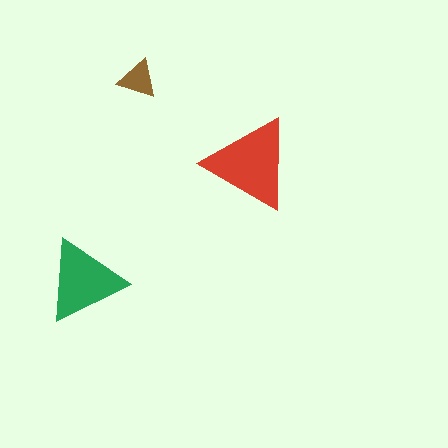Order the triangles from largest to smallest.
the red one, the green one, the brown one.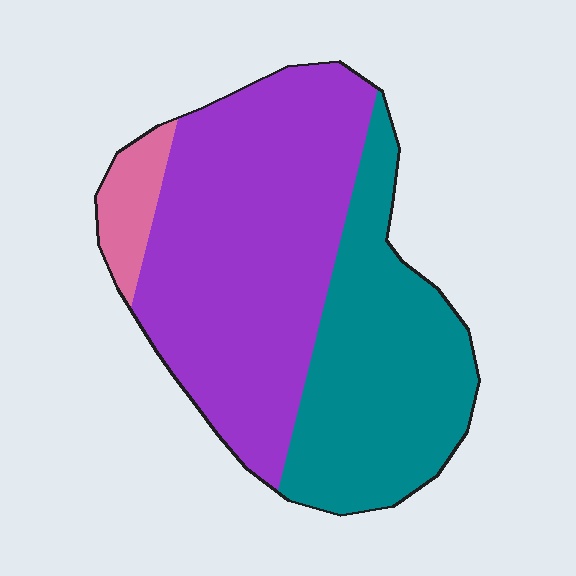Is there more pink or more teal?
Teal.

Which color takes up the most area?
Purple, at roughly 55%.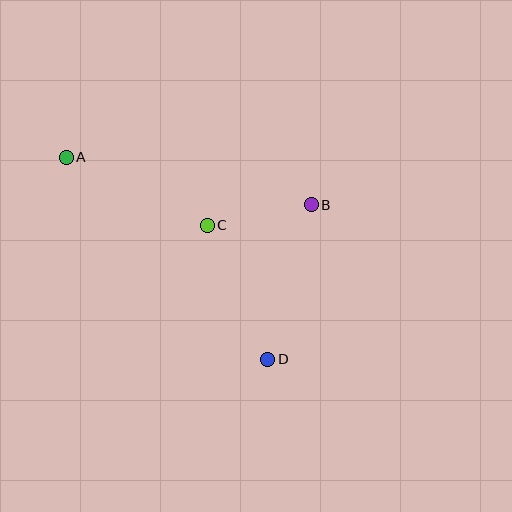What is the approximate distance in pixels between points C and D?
The distance between C and D is approximately 147 pixels.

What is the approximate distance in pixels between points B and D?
The distance between B and D is approximately 160 pixels.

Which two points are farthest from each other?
Points A and D are farthest from each other.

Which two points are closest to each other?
Points B and C are closest to each other.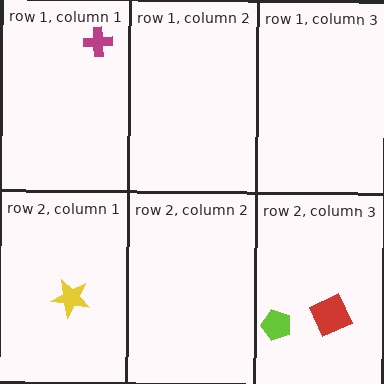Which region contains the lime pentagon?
The row 2, column 3 region.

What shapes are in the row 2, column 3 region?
The red square, the lime pentagon.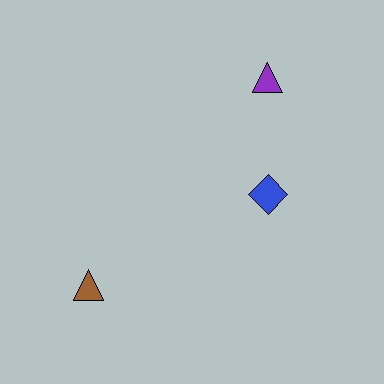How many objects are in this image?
There are 3 objects.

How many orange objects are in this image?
There are no orange objects.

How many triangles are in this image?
There are 2 triangles.